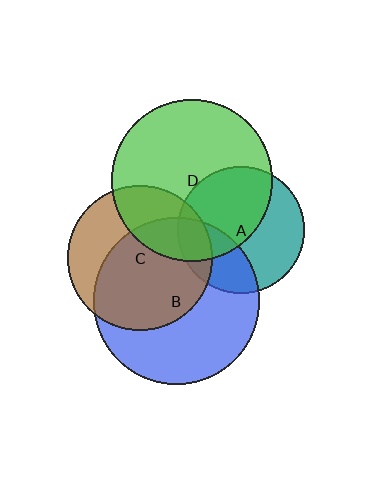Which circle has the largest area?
Circle B (blue).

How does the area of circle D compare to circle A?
Approximately 1.6 times.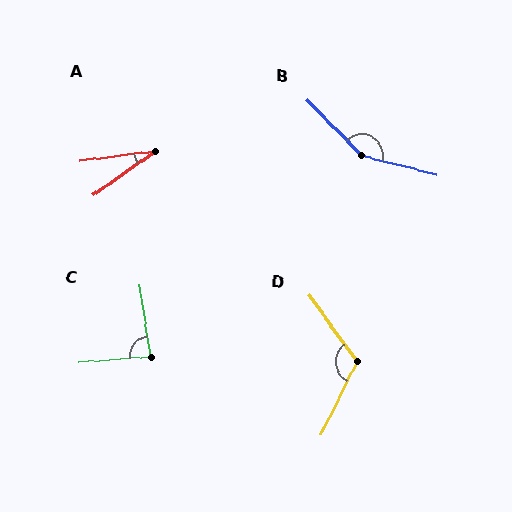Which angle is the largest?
B, at approximately 148 degrees.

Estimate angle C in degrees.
Approximately 86 degrees.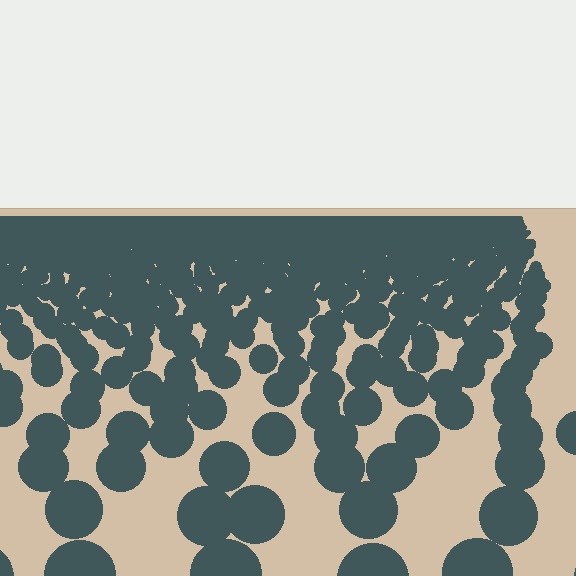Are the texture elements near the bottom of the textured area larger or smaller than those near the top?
Larger. Near the bottom, elements are closer to the viewer and appear at a bigger on-screen size.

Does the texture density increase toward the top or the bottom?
Density increases toward the top.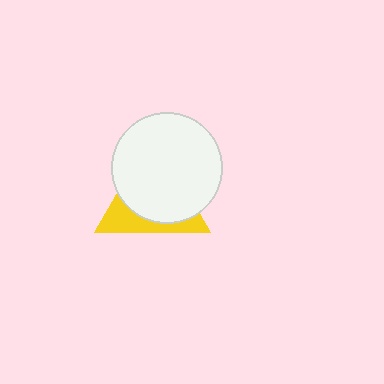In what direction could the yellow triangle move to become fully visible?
The yellow triangle could move toward the lower-left. That would shift it out from behind the white circle entirely.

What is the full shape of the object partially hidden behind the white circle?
The partially hidden object is a yellow triangle.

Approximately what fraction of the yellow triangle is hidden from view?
Roughly 68% of the yellow triangle is hidden behind the white circle.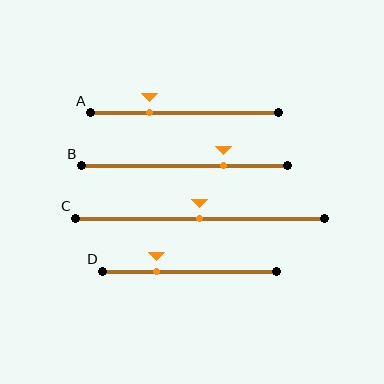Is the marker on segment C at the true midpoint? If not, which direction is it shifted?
Yes, the marker on segment C is at the true midpoint.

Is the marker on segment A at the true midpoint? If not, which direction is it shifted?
No, the marker on segment A is shifted to the left by about 19% of the segment length.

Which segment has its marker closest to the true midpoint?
Segment C has its marker closest to the true midpoint.